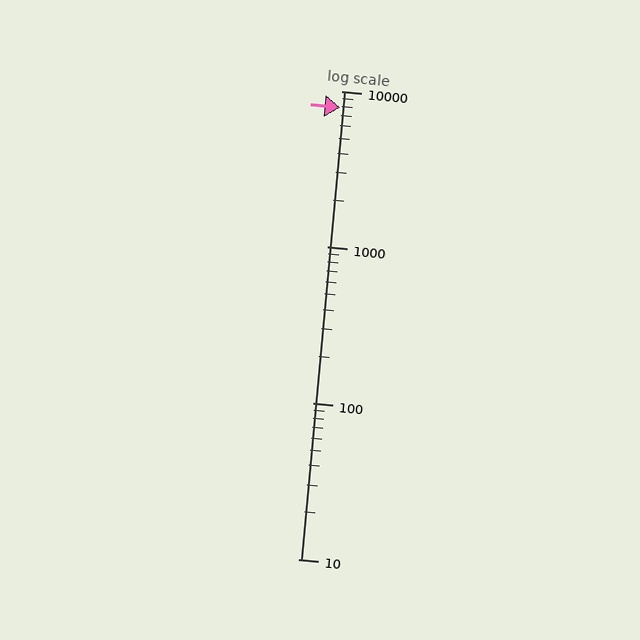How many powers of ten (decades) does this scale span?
The scale spans 3 decades, from 10 to 10000.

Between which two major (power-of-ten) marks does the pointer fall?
The pointer is between 1000 and 10000.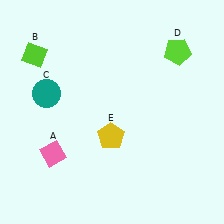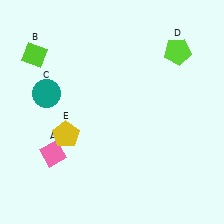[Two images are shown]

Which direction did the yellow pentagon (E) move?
The yellow pentagon (E) moved left.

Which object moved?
The yellow pentagon (E) moved left.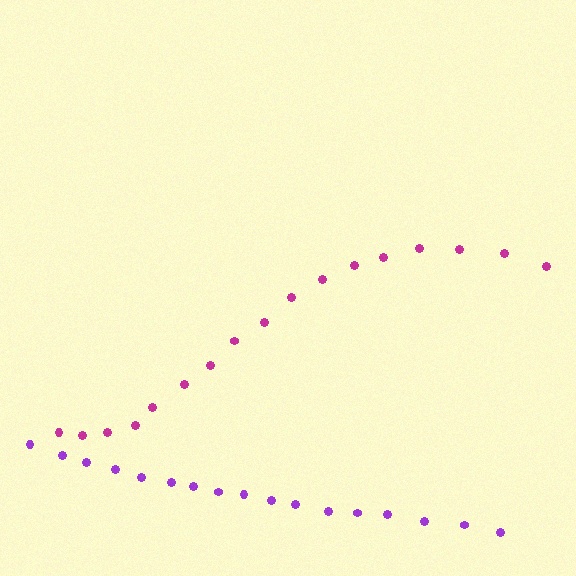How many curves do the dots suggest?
There are 2 distinct paths.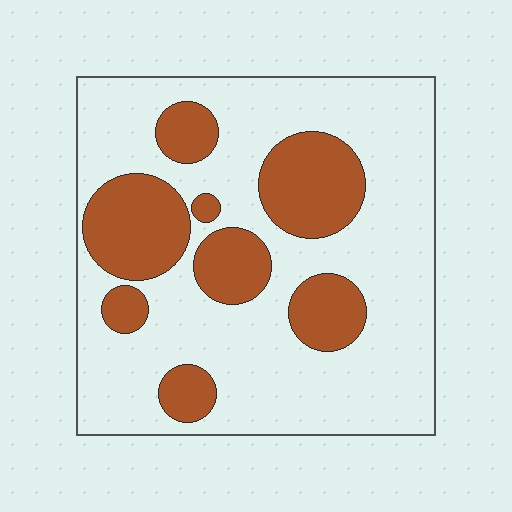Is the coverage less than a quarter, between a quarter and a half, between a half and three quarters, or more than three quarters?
Between a quarter and a half.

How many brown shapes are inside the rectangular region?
8.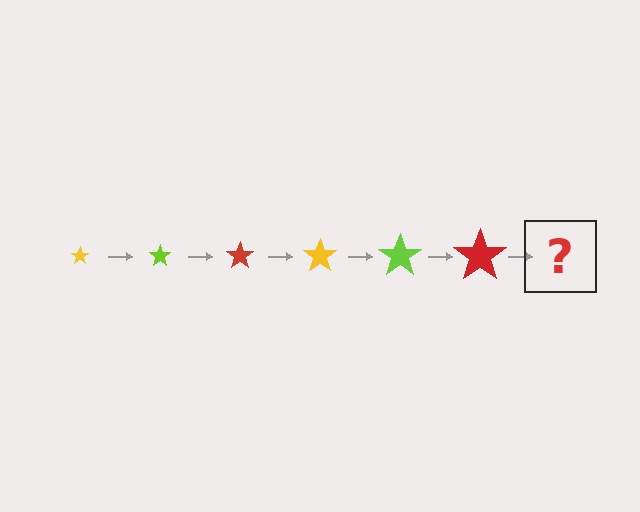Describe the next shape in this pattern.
It should be a yellow star, larger than the previous one.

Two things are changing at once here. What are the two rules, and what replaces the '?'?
The two rules are that the star grows larger each step and the color cycles through yellow, lime, and red. The '?' should be a yellow star, larger than the previous one.